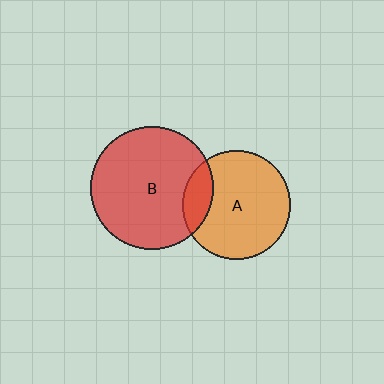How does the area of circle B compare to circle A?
Approximately 1.3 times.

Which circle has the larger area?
Circle B (red).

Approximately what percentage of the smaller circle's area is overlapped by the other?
Approximately 15%.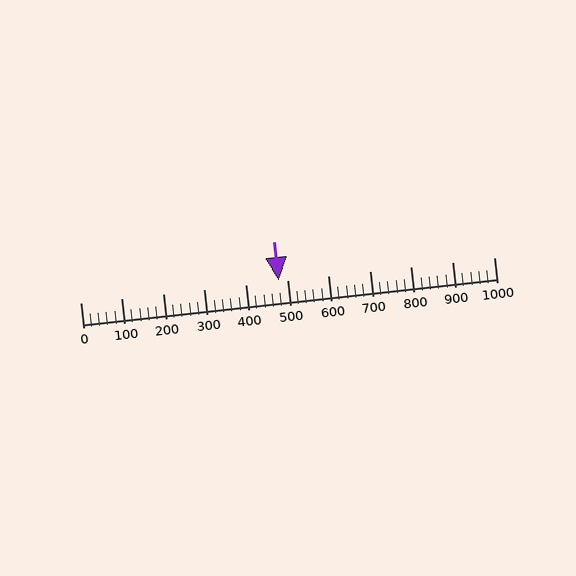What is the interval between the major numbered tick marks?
The major tick marks are spaced 100 units apart.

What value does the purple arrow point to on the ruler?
The purple arrow points to approximately 480.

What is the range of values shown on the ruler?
The ruler shows values from 0 to 1000.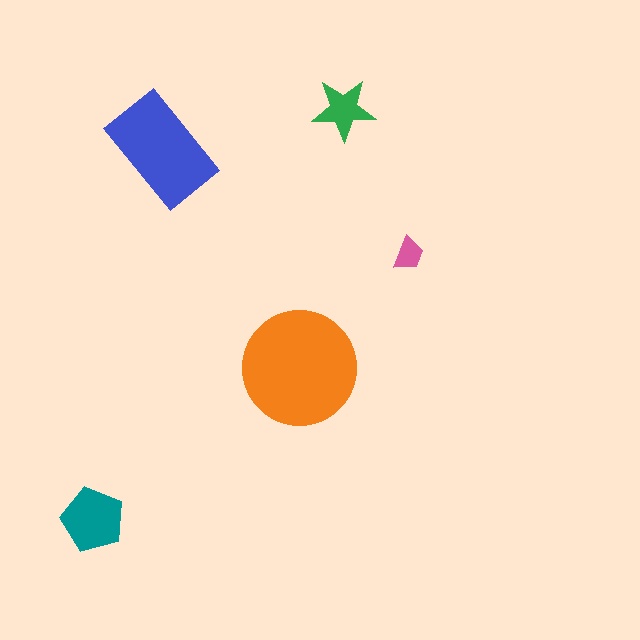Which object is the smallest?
The pink trapezoid.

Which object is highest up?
The green star is topmost.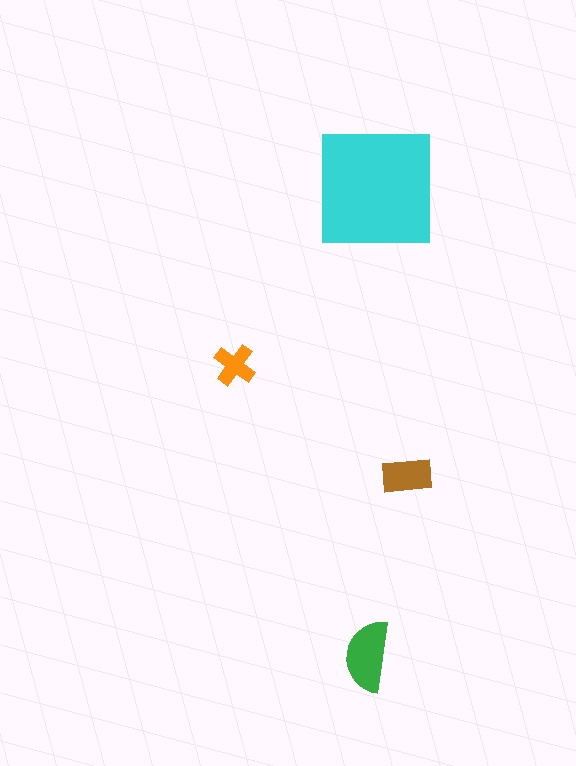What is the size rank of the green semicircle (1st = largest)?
2nd.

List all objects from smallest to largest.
The orange cross, the brown rectangle, the green semicircle, the cyan square.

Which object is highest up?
The cyan square is topmost.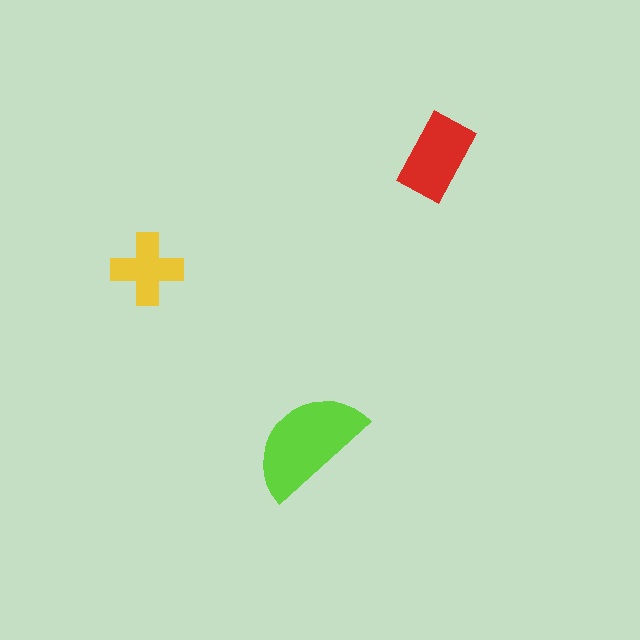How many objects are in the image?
There are 3 objects in the image.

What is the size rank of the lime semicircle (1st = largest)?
1st.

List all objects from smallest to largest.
The yellow cross, the red rectangle, the lime semicircle.